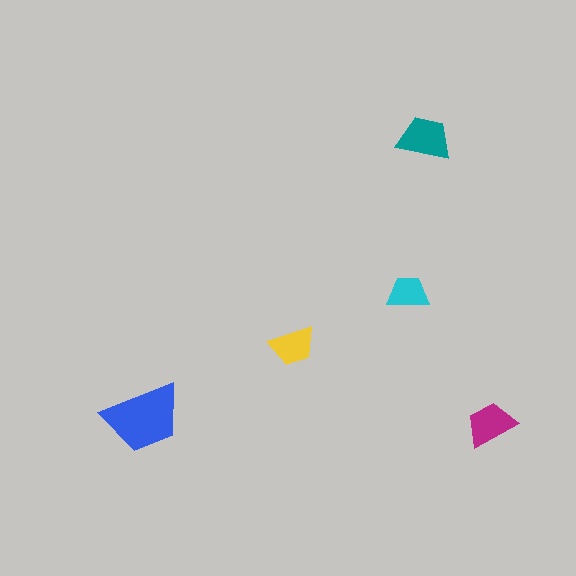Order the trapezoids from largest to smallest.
the blue one, the teal one, the magenta one, the yellow one, the cyan one.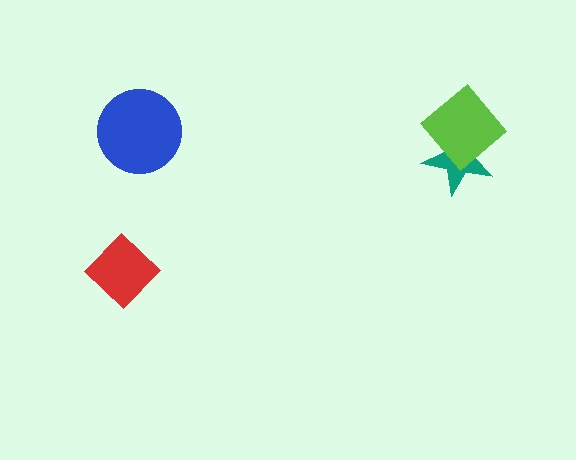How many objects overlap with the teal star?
1 object overlaps with the teal star.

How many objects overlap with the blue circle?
0 objects overlap with the blue circle.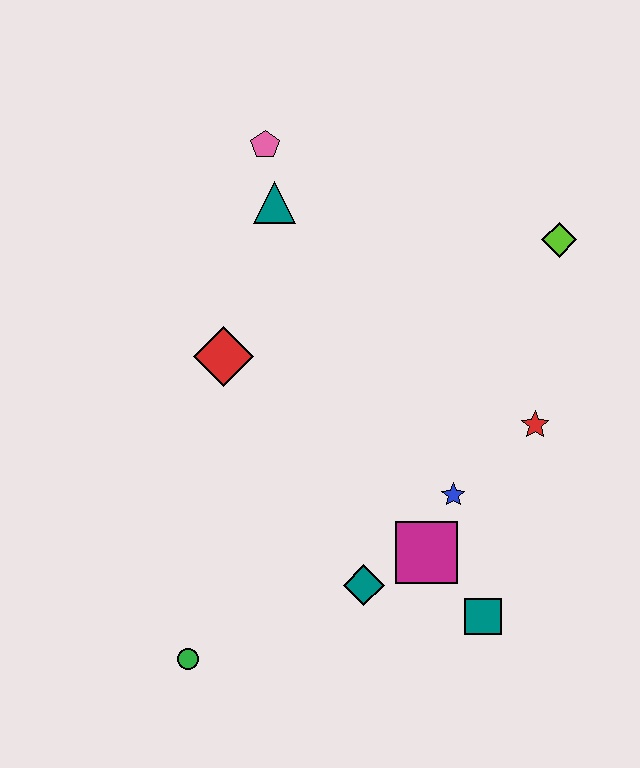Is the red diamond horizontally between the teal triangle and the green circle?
Yes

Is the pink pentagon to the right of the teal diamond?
No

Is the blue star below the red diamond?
Yes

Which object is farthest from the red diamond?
The teal square is farthest from the red diamond.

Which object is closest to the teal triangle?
The pink pentagon is closest to the teal triangle.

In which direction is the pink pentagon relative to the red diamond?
The pink pentagon is above the red diamond.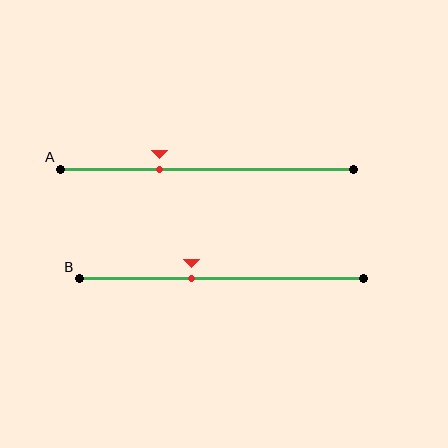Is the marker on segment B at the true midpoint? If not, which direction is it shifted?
No, the marker on segment B is shifted to the left by about 10% of the segment length.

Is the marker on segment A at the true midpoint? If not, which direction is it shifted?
No, the marker on segment A is shifted to the left by about 16% of the segment length.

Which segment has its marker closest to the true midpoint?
Segment B has its marker closest to the true midpoint.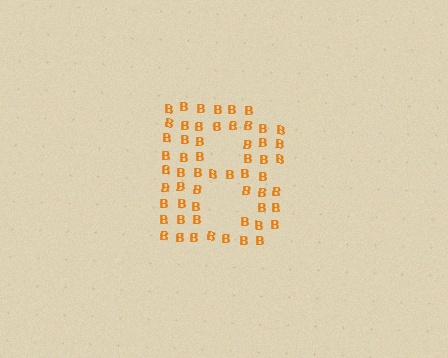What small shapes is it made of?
It is made of small letter B's.